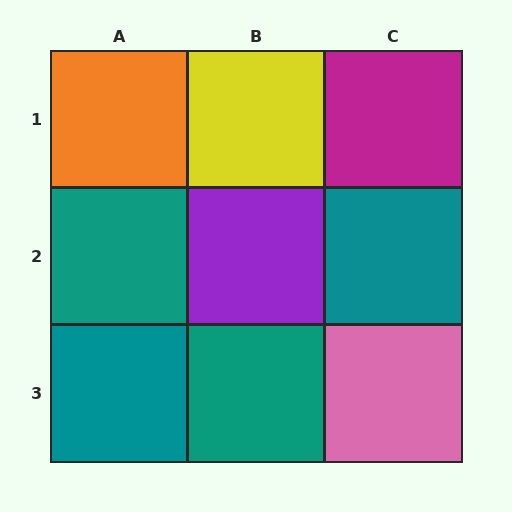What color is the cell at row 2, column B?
Purple.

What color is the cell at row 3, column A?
Teal.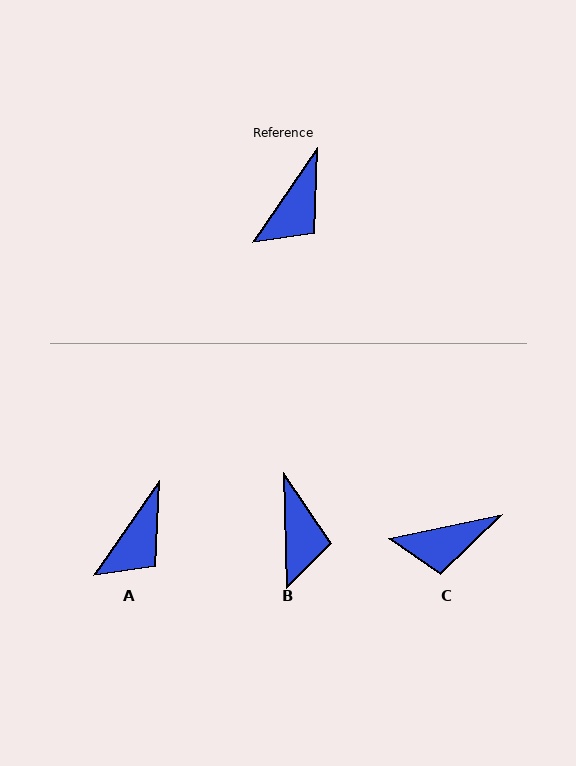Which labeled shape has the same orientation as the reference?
A.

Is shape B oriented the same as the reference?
No, it is off by about 36 degrees.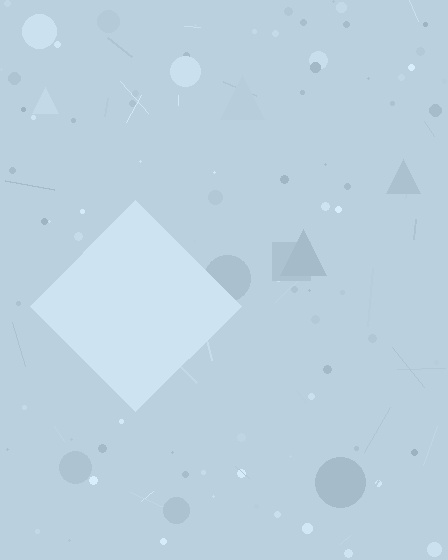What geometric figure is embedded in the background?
A diamond is embedded in the background.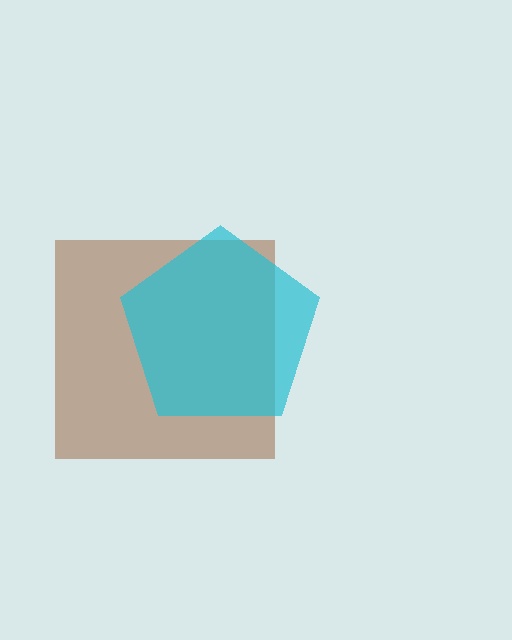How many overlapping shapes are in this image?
There are 2 overlapping shapes in the image.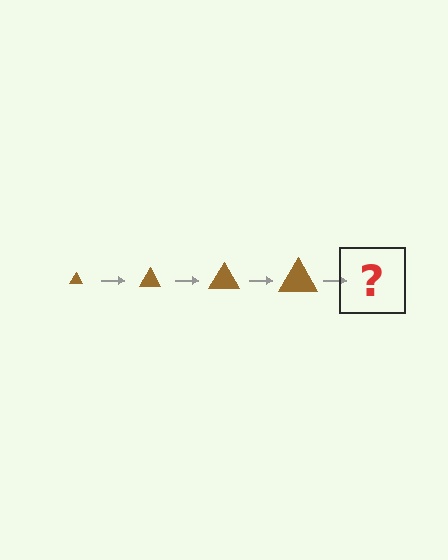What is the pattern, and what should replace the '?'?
The pattern is that the triangle gets progressively larger each step. The '?' should be a brown triangle, larger than the previous one.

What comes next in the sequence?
The next element should be a brown triangle, larger than the previous one.